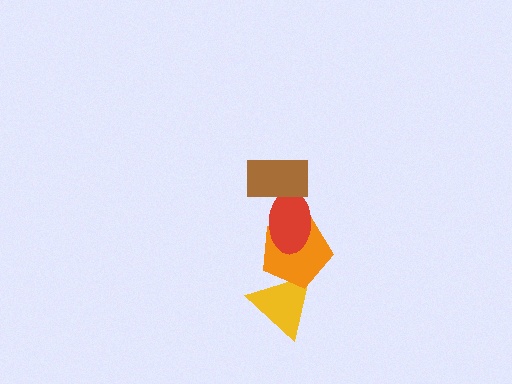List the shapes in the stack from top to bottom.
From top to bottom: the brown rectangle, the red ellipse, the orange pentagon, the yellow triangle.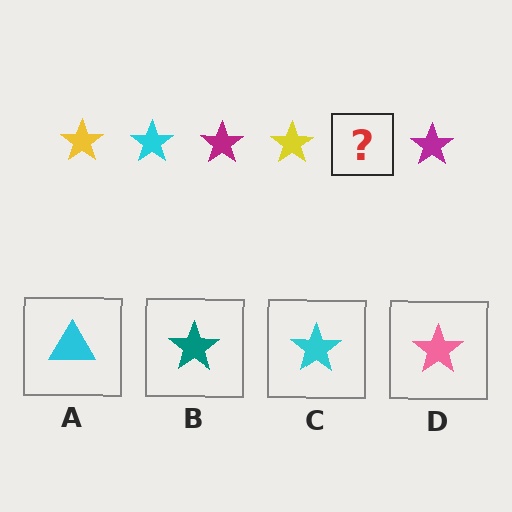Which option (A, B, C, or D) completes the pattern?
C.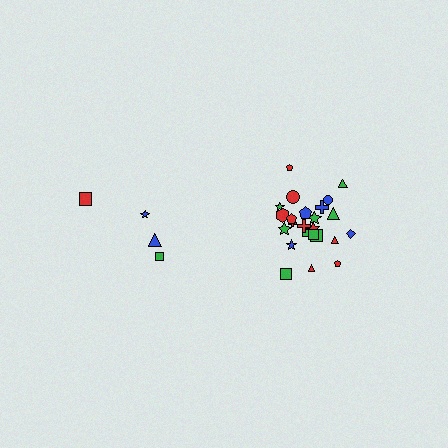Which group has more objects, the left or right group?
The right group.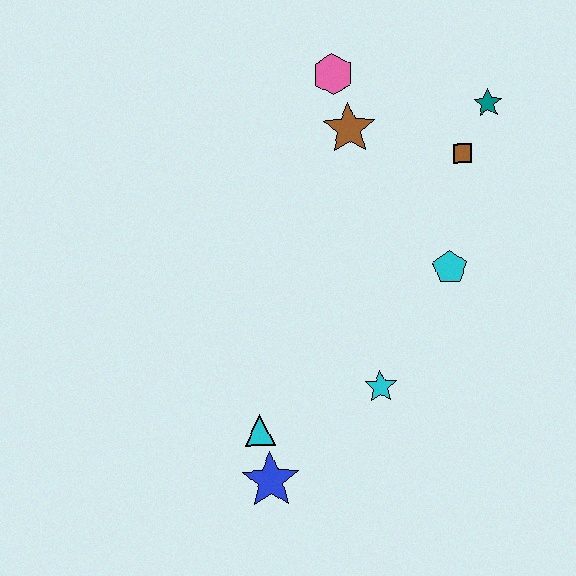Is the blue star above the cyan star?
No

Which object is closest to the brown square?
The teal star is closest to the brown square.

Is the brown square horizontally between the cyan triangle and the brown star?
No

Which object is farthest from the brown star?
The blue star is farthest from the brown star.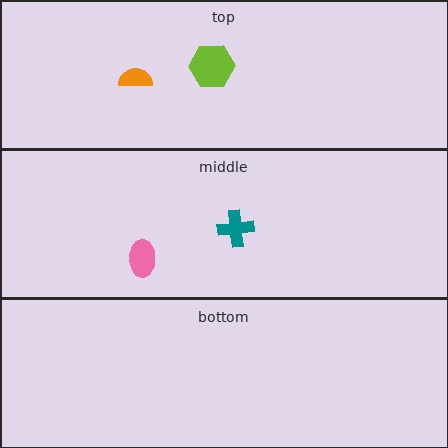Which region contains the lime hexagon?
The top region.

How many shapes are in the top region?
2.